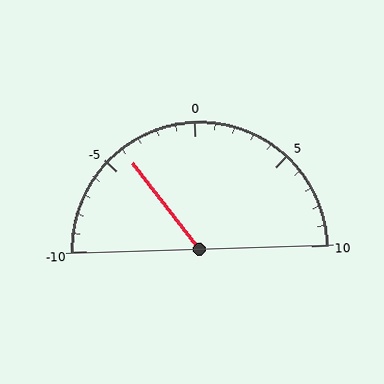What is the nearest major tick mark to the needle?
The nearest major tick mark is -5.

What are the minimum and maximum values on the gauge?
The gauge ranges from -10 to 10.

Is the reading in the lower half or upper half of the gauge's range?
The reading is in the lower half of the range (-10 to 10).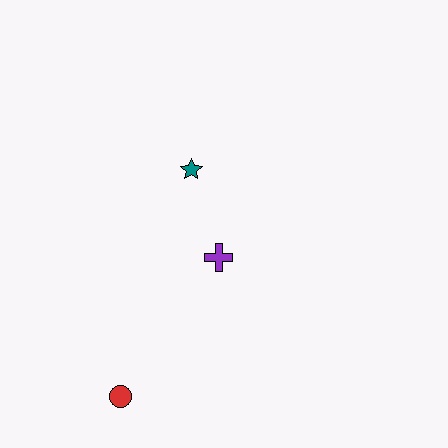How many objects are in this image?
There are 3 objects.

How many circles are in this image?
There is 1 circle.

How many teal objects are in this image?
There is 1 teal object.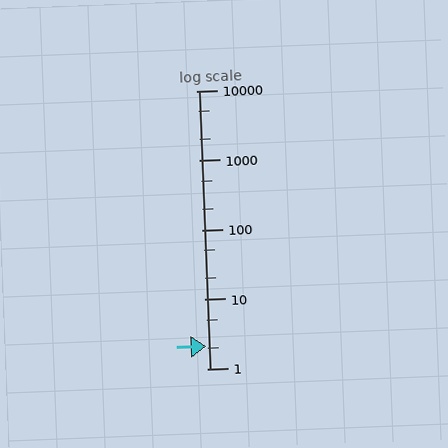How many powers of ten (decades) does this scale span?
The scale spans 4 decades, from 1 to 10000.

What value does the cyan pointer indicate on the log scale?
The pointer indicates approximately 2.1.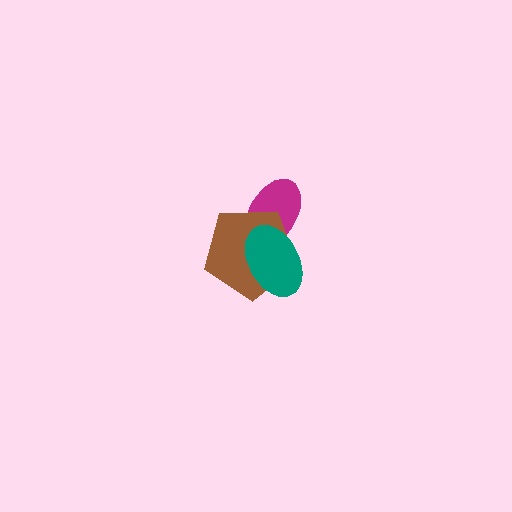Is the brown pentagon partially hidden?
Yes, it is partially covered by another shape.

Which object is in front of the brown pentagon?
The teal ellipse is in front of the brown pentagon.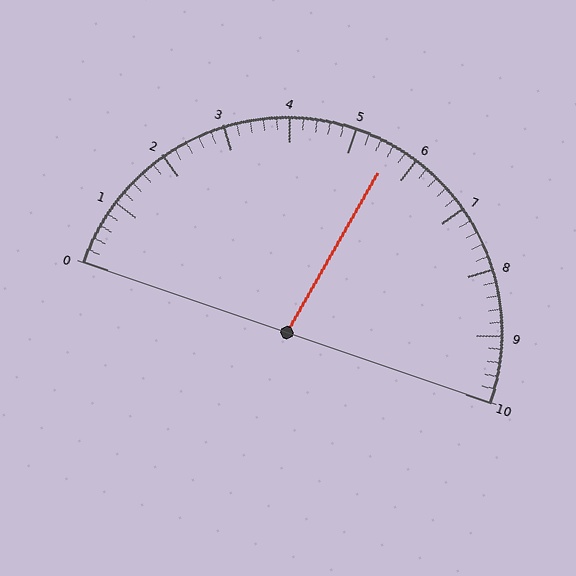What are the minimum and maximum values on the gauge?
The gauge ranges from 0 to 10.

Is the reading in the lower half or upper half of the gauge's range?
The reading is in the upper half of the range (0 to 10).